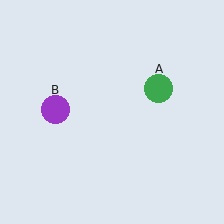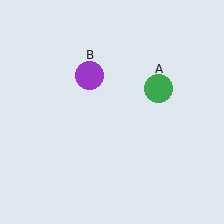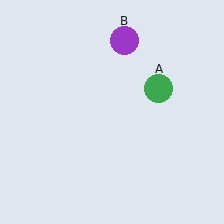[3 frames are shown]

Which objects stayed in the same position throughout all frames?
Green circle (object A) remained stationary.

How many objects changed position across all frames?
1 object changed position: purple circle (object B).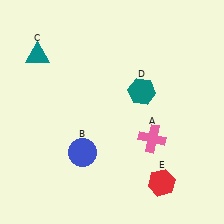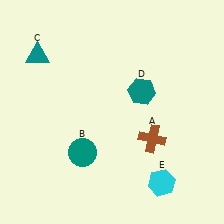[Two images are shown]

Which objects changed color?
A changed from pink to brown. B changed from blue to teal. E changed from red to cyan.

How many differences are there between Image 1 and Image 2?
There are 3 differences between the two images.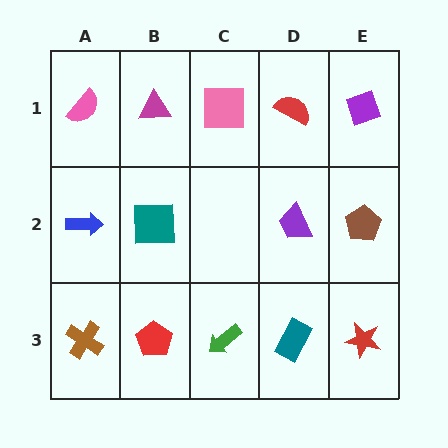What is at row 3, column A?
A brown cross.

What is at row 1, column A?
A pink semicircle.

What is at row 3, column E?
A red star.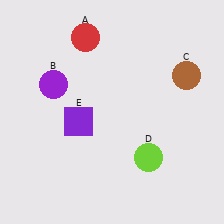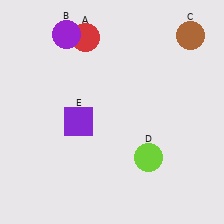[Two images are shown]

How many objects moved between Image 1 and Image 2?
2 objects moved between the two images.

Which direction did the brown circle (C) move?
The brown circle (C) moved up.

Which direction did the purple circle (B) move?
The purple circle (B) moved up.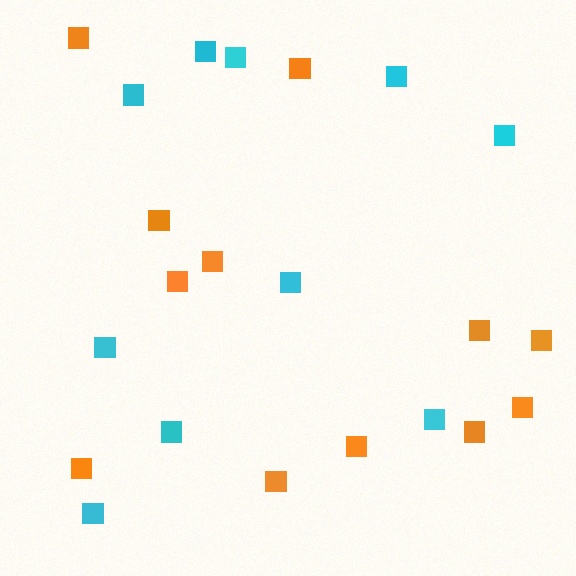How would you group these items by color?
There are 2 groups: one group of cyan squares (10) and one group of orange squares (12).